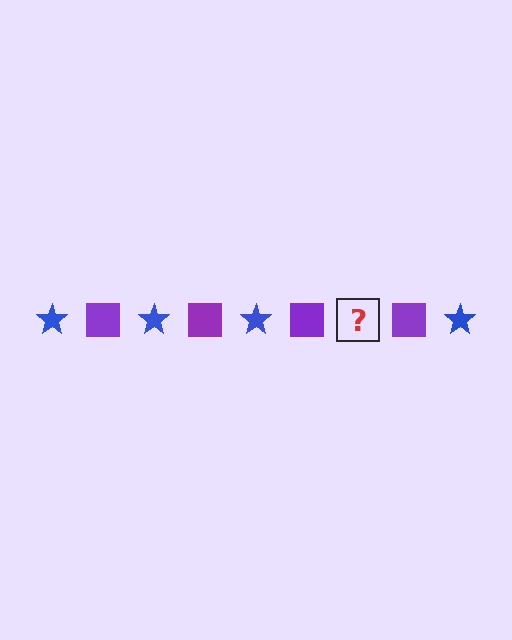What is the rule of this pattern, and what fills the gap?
The rule is that the pattern alternates between blue star and purple square. The gap should be filled with a blue star.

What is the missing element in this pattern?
The missing element is a blue star.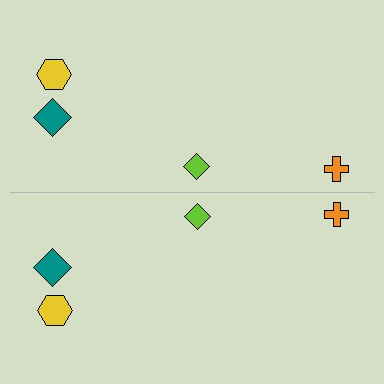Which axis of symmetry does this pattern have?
The pattern has a horizontal axis of symmetry running through the center of the image.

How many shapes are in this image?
There are 8 shapes in this image.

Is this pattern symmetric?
Yes, this pattern has bilateral (reflection) symmetry.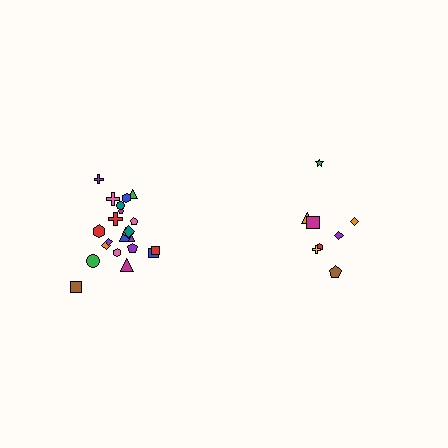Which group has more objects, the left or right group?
The left group.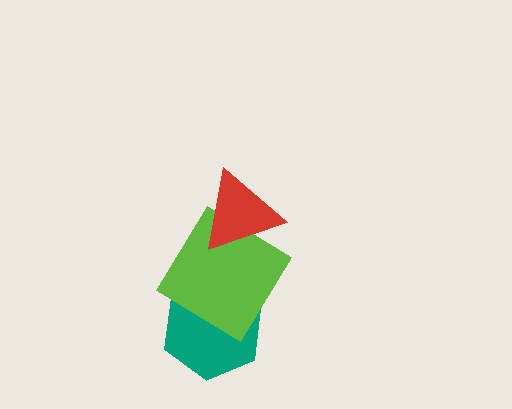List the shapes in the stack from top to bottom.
From top to bottom: the red triangle, the lime diamond, the teal hexagon.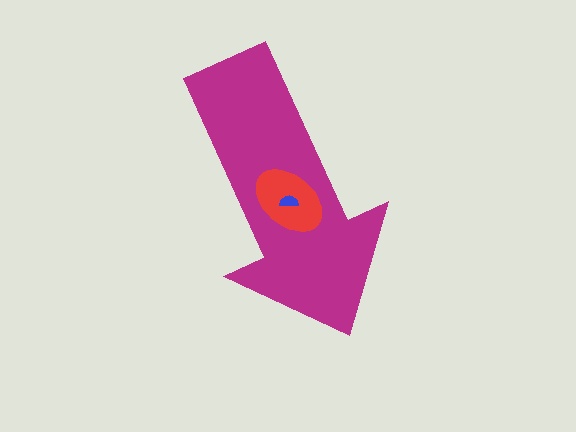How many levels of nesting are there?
3.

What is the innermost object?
The blue semicircle.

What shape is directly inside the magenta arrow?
The red ellipse.